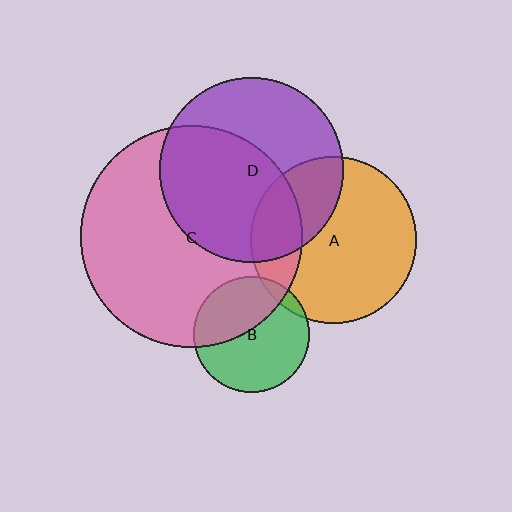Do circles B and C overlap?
Yes.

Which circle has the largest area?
Circle C (pink).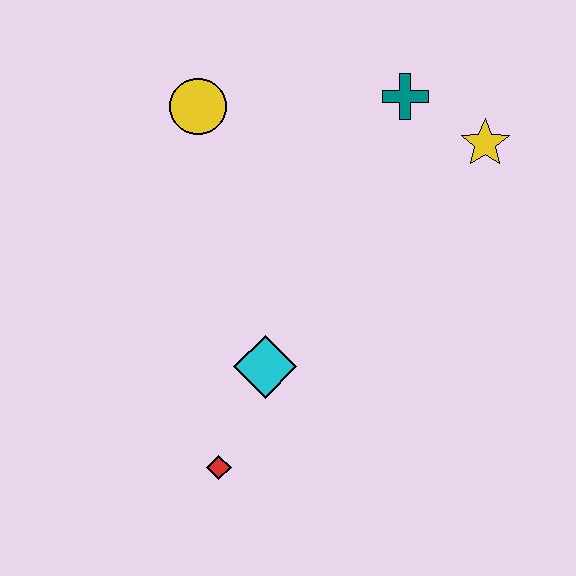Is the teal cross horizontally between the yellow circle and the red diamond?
No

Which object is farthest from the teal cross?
The red diamond is farthest from the teal cross.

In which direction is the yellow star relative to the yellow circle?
The yellow star is to the right of the yellow circle.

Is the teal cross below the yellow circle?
No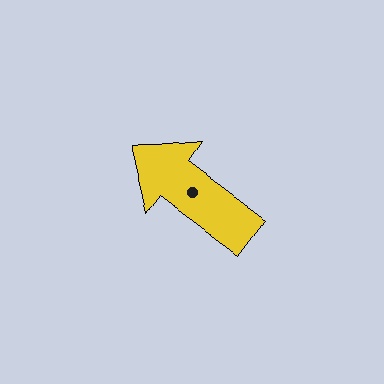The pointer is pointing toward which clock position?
Roughly 10 o'clock.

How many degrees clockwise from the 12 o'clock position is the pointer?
Approximately 306 degrees.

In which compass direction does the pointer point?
Northwest.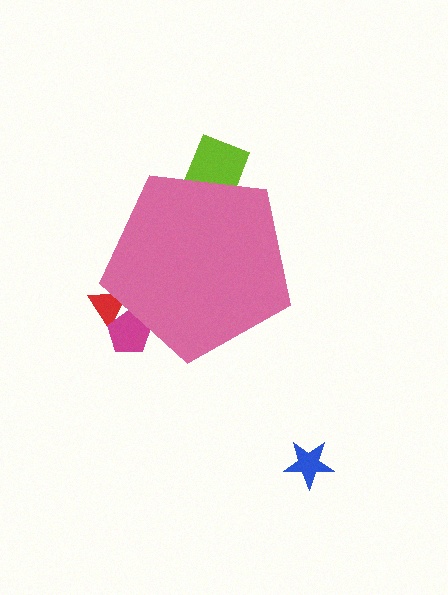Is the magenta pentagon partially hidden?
Yes, the magenta pentagon is partially hidden behind the pink pentagon.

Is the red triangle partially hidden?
Yes, the red triangle is partially hidden behind the pink pentagon.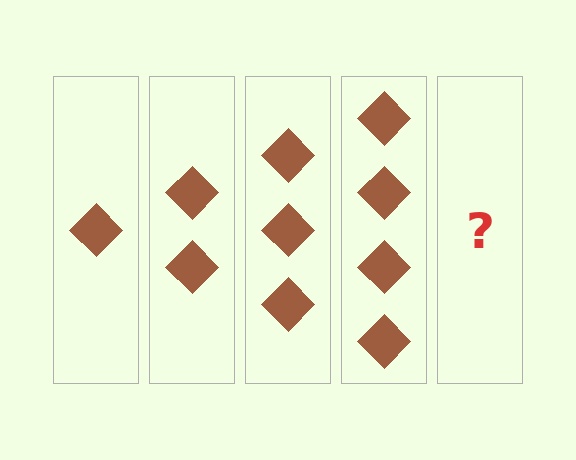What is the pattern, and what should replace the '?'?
The pattern is that each step adds one more diamond. The '?' should be 5 diamonds.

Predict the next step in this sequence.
The next step is 5 diamonds.